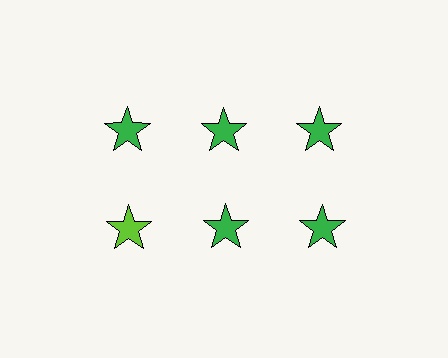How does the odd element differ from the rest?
It has a different color: lime instead of green.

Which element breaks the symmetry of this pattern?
The lime star in the second row, leftmost column breaks the symmetry. All other shapes are green stars.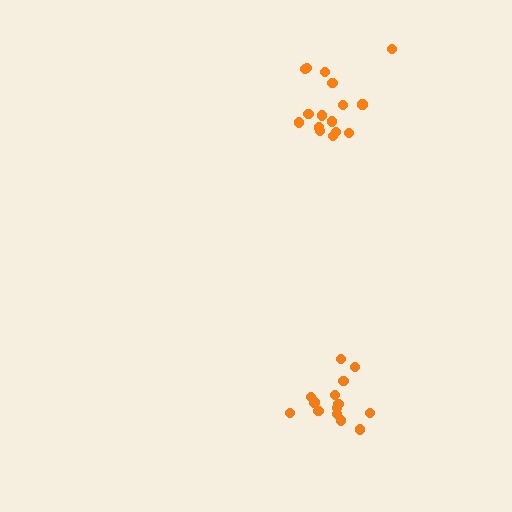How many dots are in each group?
Group 1: 14 dots, Group 2: 16 dots (30 total).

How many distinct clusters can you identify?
There are 2 distinct clusters.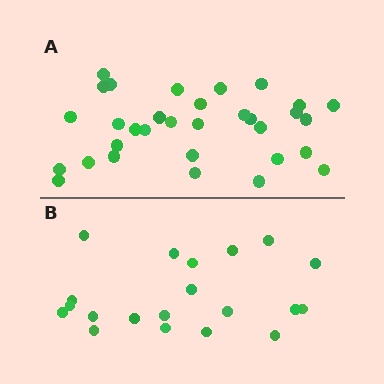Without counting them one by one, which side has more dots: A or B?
Region A (the top region) has more dots.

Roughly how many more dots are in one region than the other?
Region A has roughly 12 or so more dots than region B.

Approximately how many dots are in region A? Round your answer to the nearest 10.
About 30 dots. (The exact count is 32, which rounds to 30.)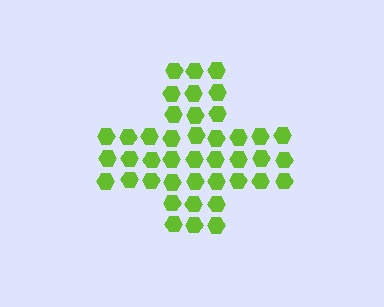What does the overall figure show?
The overall figure shows a cross.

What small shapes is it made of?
It is made of small hexagons.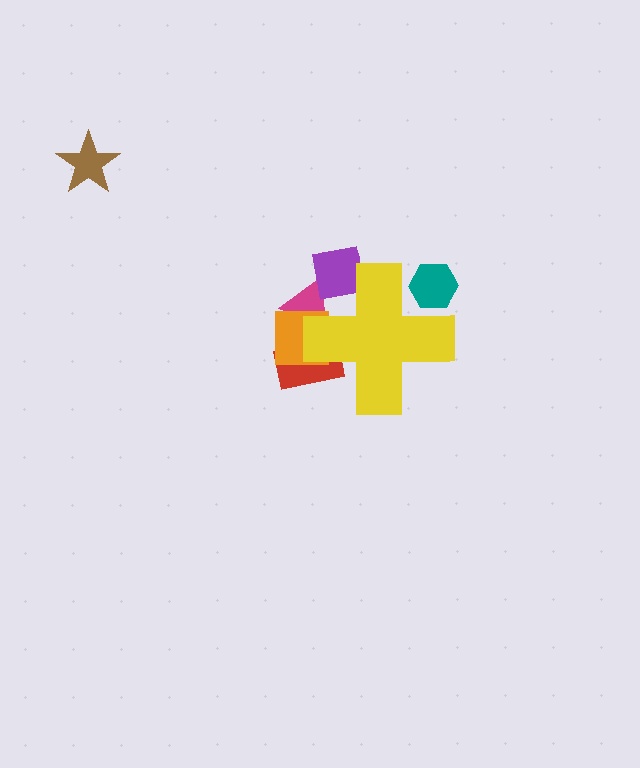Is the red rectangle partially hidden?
Yes, the red rectangle is partially hidden behind the yellow cross.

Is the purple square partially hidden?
Yes, the purple square is partially hidden behind the yellow cross.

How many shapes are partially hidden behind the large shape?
5 shapes are partially hidden.